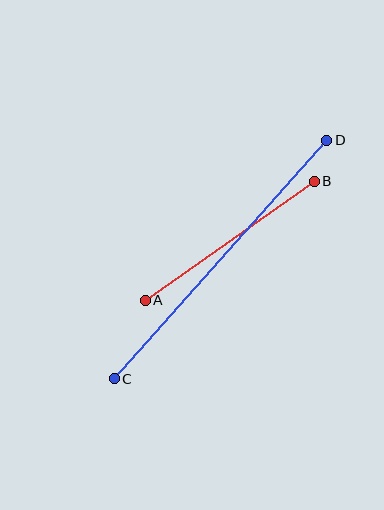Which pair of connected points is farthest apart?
Points C and D are farthest apart.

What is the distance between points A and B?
The distance is approximately 206 pixels.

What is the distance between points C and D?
The distance is approximately 319 pixels.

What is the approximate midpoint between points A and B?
The midpoint is at approximately (230, 241) pixels.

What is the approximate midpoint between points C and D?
The midpoint is at approximately (220, 260) pixels.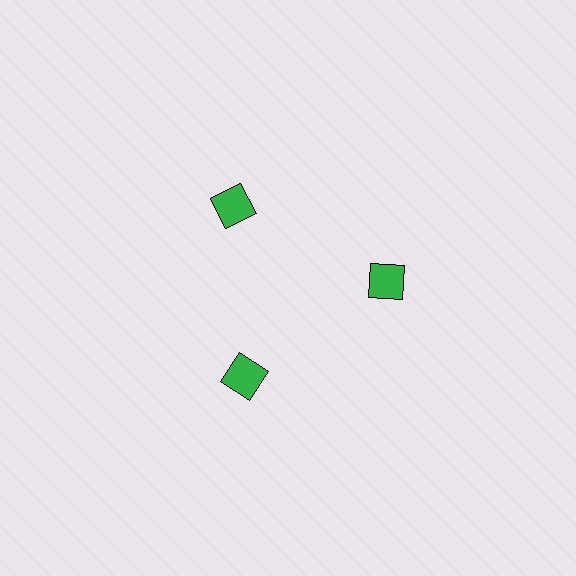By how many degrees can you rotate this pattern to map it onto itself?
The pattern maps onto itself every 120 degrees of rotation.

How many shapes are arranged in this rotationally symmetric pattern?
There are 3 shapes, arranged in 3 groups of 1.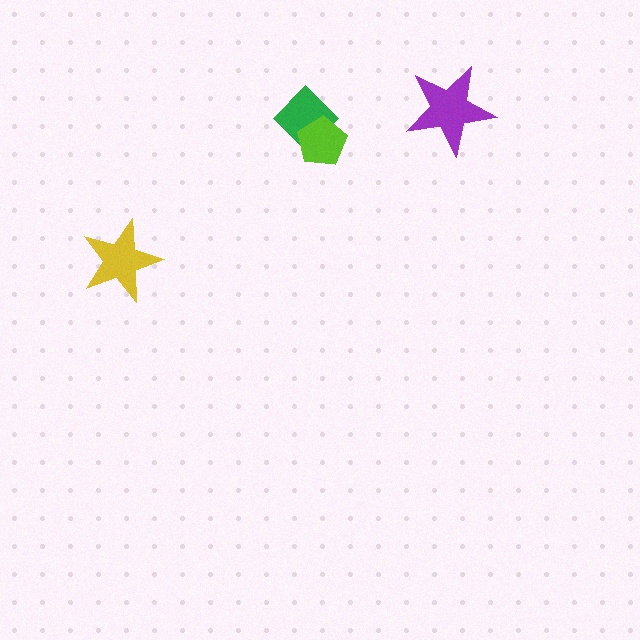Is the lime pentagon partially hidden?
No, no other shape covers it.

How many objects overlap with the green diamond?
1 object overlaps with the green diamond.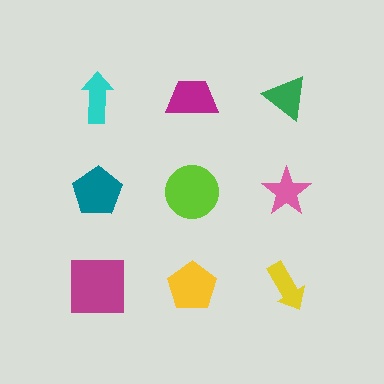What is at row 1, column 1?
A cyan arrow.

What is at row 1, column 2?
A magenta trapezoid.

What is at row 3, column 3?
A yellow arrow.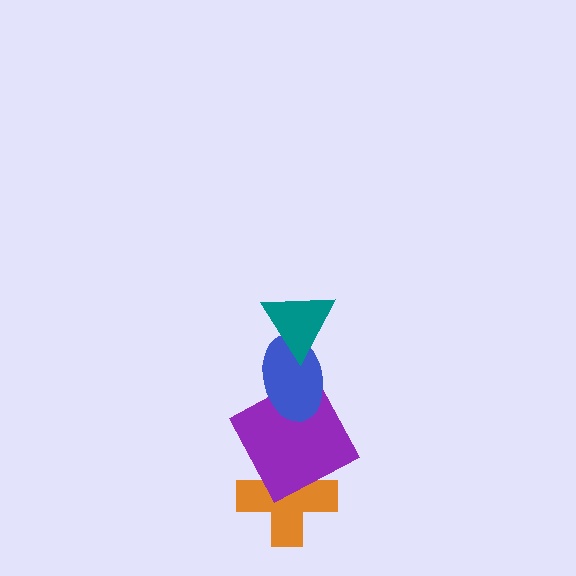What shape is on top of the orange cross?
The purple square is on top of the orange cross.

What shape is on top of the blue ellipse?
The teal triangle is on top of the blue ellipse.